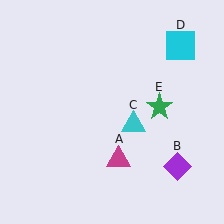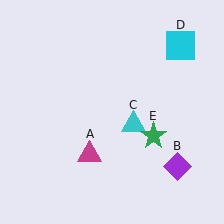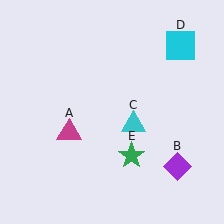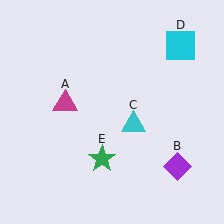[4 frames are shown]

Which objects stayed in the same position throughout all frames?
Purple diamond (object B) and cyan triangle (object C) and cyan square (object D) remained stationary.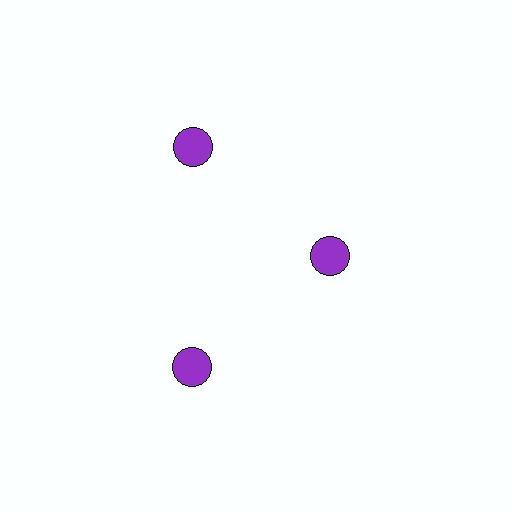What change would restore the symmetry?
The symmetry would be restored by moving it outward, back onto the ring so that all 3 circles sit at equal angles and equal distance from the center.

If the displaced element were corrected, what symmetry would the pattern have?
It would have 3-fold rotational symmetry — the pattern would map onto itself every 120 degrees.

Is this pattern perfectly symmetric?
No. The 3 purple circles are arranged in a ring, but one element near the 3 o'clock position is pulled inward toward the center, breaking the 3-fold rotational symmetry.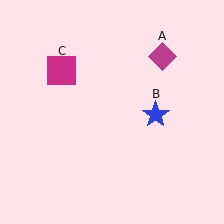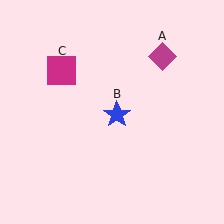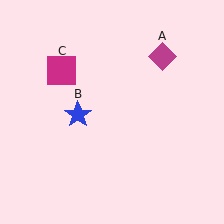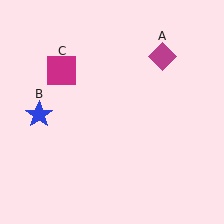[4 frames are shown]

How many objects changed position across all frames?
1 object changed position: blue star (object B).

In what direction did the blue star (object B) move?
The blue star (object B) moved left.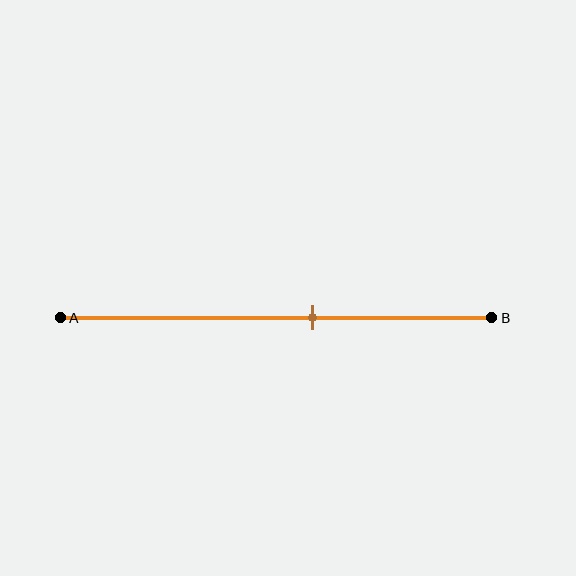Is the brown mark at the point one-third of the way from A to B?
No, the mark is at about 60% from A, not at the 33% one-third point.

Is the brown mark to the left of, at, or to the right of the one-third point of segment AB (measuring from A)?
The brown mark is to the right of the one-third point of segment AB.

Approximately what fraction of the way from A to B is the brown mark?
The brown mark is approximately 60% of the way from A to B.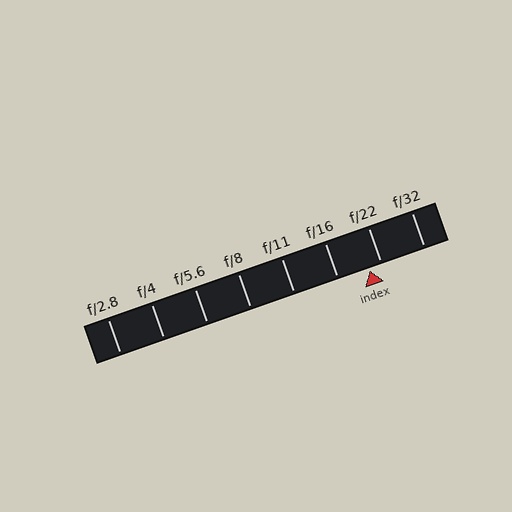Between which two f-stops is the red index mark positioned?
The index mark is between f/16 and f/22.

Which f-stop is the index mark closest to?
The index mark is closest to f/22.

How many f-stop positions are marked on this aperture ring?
There are 8 f-stop positions marked.